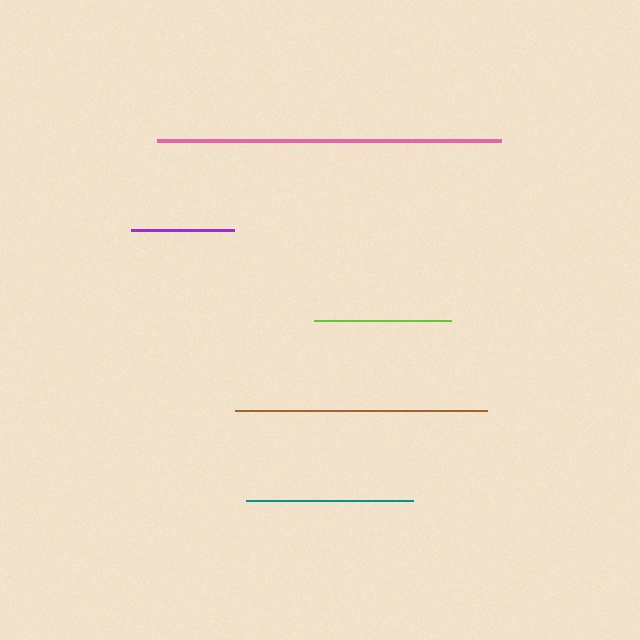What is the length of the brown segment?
The brown segment is approximately 252 pixels long.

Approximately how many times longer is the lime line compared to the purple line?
The lime line is approximately 1.3 times the length of the purple line.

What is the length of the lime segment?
The lime segment is approximately 137 pixels long.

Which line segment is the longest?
The pink line is the longest at approximately 344 pixels.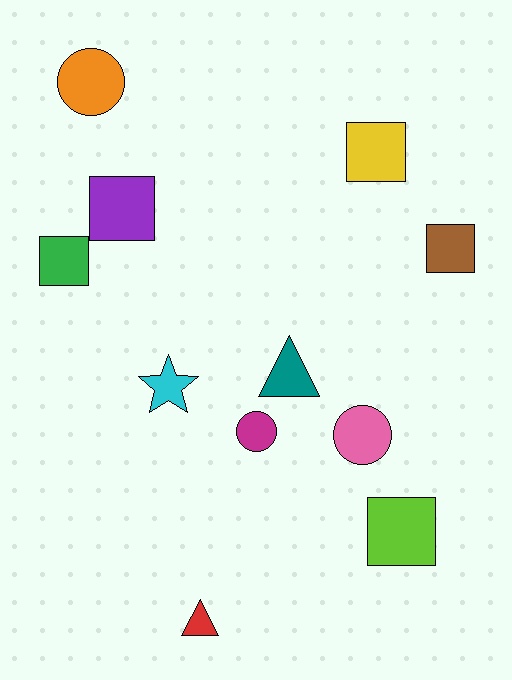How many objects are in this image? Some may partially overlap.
There are 11 objects.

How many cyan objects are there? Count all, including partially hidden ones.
There is 1 cyan object.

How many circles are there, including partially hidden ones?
There are 3 circles.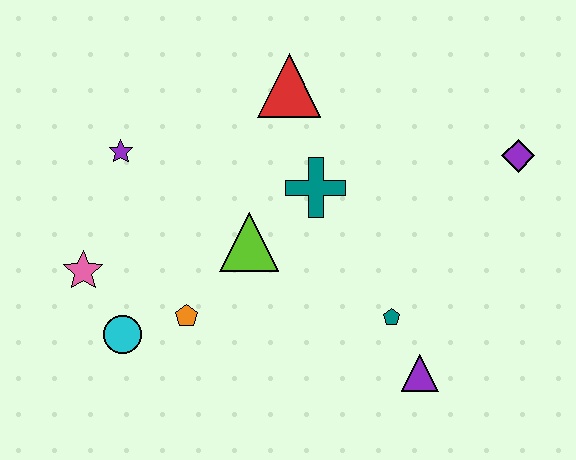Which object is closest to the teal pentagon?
The purple triangle is closest to the teal pentagon.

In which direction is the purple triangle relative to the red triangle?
The purple triangle is below the red triangle.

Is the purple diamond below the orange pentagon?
No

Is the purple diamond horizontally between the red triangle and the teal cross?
No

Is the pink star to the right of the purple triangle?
No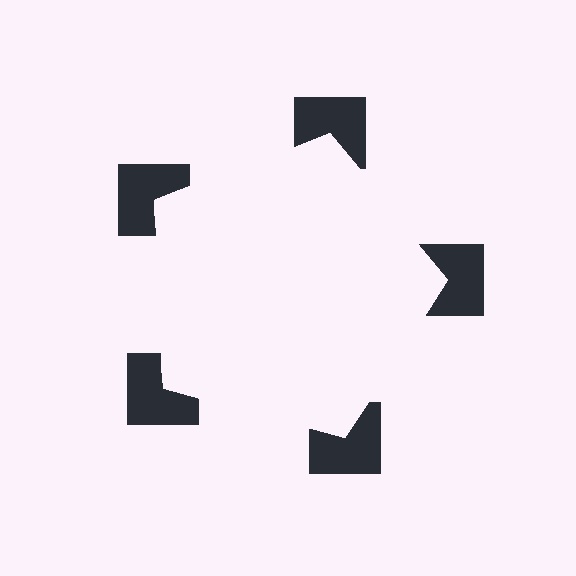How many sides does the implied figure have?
5 sides.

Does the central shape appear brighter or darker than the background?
It typically appears slightly brighter than the background, even though no actual brightness change is drawn.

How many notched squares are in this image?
There are 5 — one at each vertex of the illusory pentagon.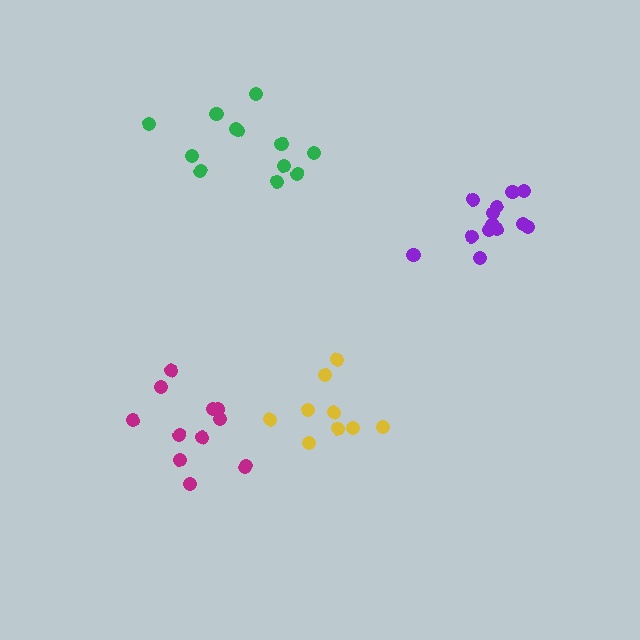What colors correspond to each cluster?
The clusters are colored: yellow, purple, magenta, green.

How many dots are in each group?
Group 1: 9 dots, Group 2: 13 dots, Group 3: 11 dots, Group 4: 12 dots (45 total).